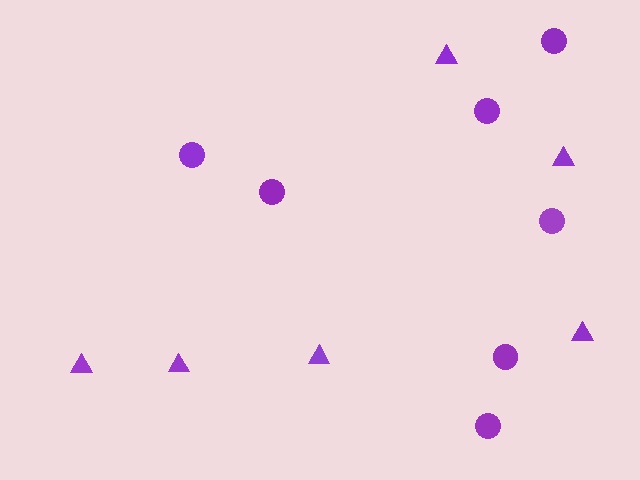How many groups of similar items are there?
There are 2 groups: one group of circles (7) and one group of triangles (6).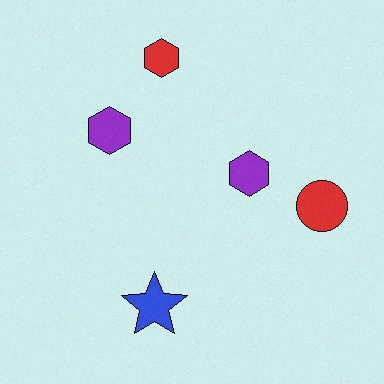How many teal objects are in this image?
There are no teal objects.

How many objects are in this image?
There are 5 objects.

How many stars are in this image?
There is 1 star.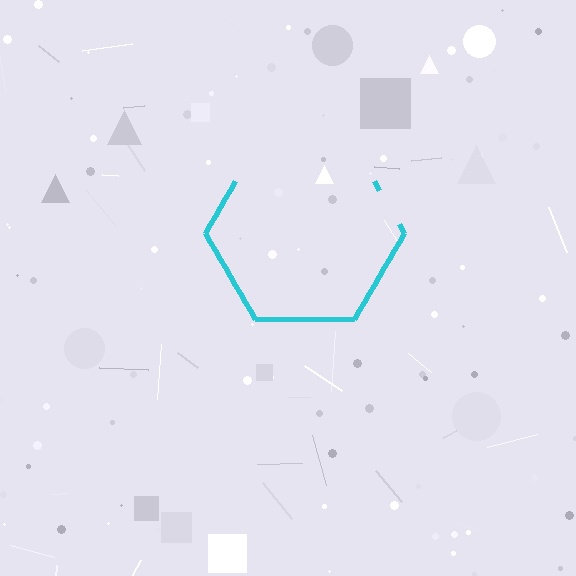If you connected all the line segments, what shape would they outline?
They would outline a hexagon.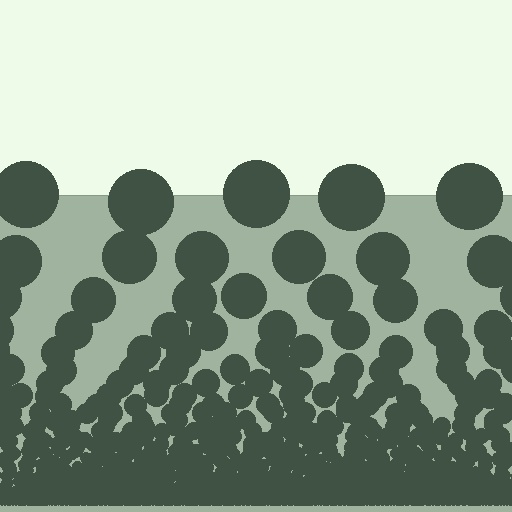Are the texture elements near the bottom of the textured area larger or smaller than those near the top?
Smaller. The gradient is inverted — elements near the bottom are smaller and denser.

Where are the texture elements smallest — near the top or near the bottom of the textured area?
Near the bottom.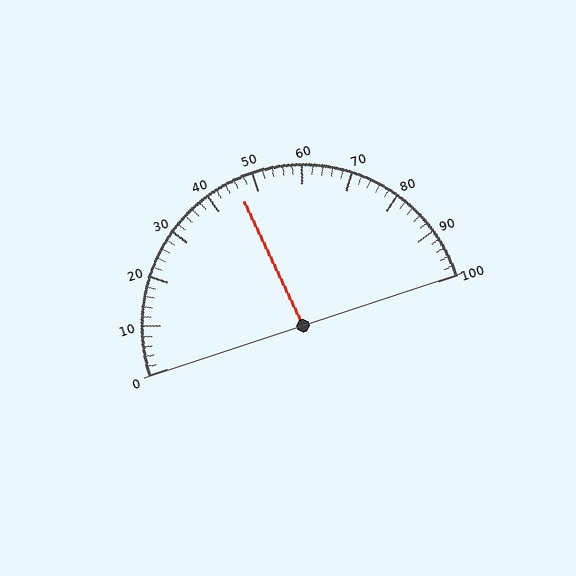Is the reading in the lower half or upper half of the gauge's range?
The reading is in the lower half of the range (0 to 100).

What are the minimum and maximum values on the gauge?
The gauge ranges from 0 to 100.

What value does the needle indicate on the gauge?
The needle indicates approximately 46.